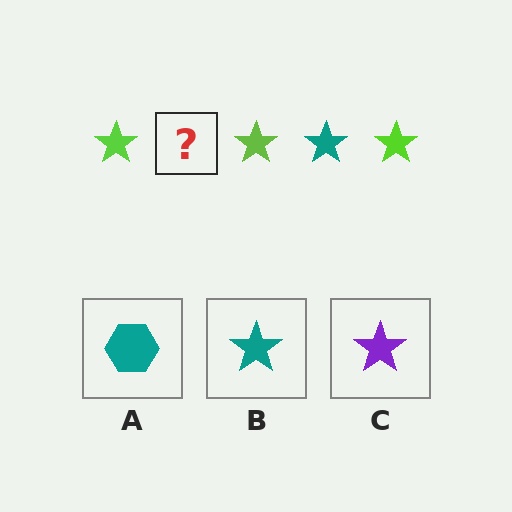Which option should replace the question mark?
Option B.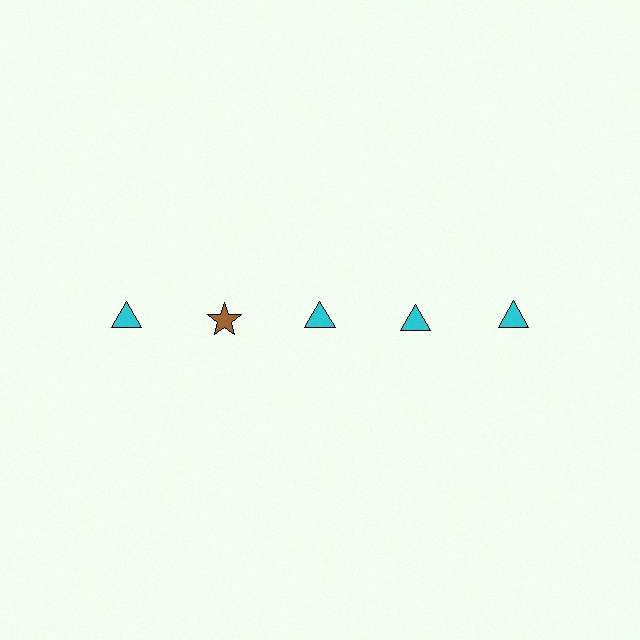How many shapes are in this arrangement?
There are 5 shapes arranged in a grid pattern.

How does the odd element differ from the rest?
It differs in both color (brown instead of cyan) and shape (star instead of triangle).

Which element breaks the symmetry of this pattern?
The brown star in the top row, second from left column breaks the symmetry. All other shapes are cyan triangles.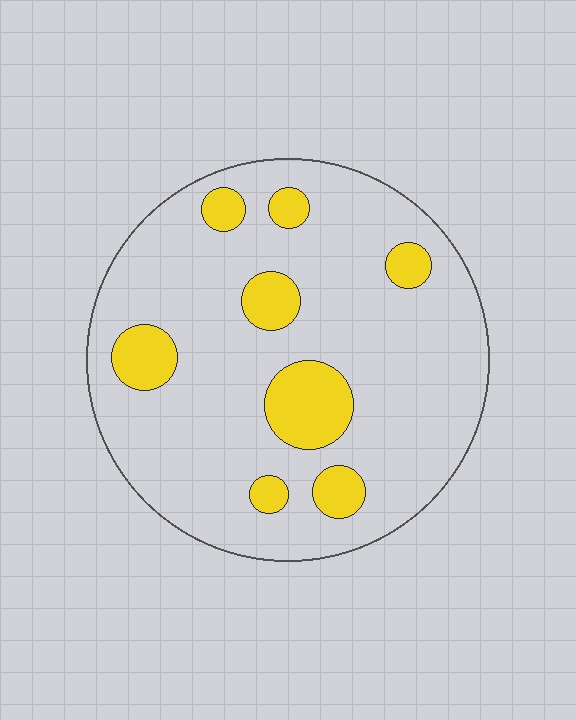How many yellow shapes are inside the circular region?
8.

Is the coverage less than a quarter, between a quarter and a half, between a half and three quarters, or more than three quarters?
Less than a quarter.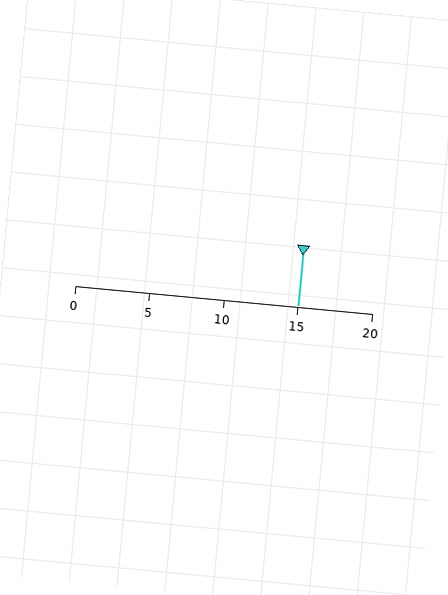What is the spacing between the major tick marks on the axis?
The major ticks are spaced 5 apart.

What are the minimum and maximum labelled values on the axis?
The axis runs from 0 to 20.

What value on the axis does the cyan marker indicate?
The marker indicates approximately 15.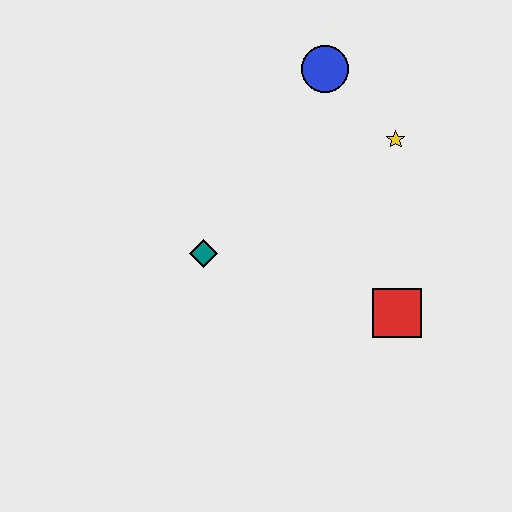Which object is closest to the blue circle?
The yellow star is closest to the blue circle.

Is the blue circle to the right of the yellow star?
No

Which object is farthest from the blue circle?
The red square is farthest from the blue circle.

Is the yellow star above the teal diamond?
Yes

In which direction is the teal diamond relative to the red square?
The teal diamond is to the left of the red square.